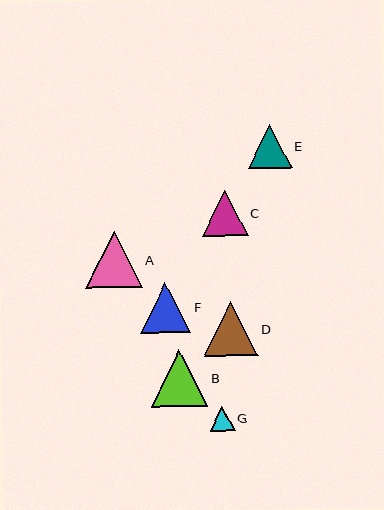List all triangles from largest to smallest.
From largest to smallest: A, B, D, F, C, E, G.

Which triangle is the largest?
Triangle A is the largest with a size of approximately 57 pixels.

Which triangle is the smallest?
Triangle G is the smallest with a size of approximately 25 pixels.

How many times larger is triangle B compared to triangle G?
Triangle B is approximately 2.3 times the size of triangle G.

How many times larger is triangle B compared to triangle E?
Triangle B is approximately 1.3 times the size of triangle E.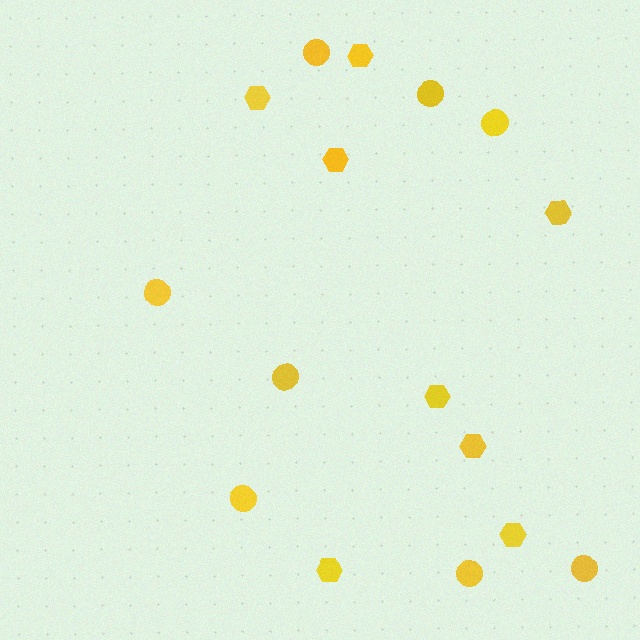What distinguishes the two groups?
There are 2 groups: one group of hexagons (8) and one group of circles (8).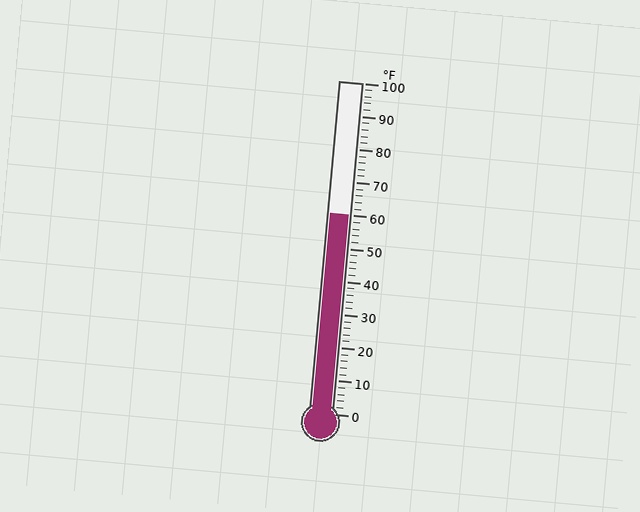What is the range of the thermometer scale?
The thermometer scale ranges from 0°F to 100°F.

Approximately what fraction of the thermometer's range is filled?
The thermometer is filled to approximately 60% of its range.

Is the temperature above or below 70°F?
The temperature is below 70°F.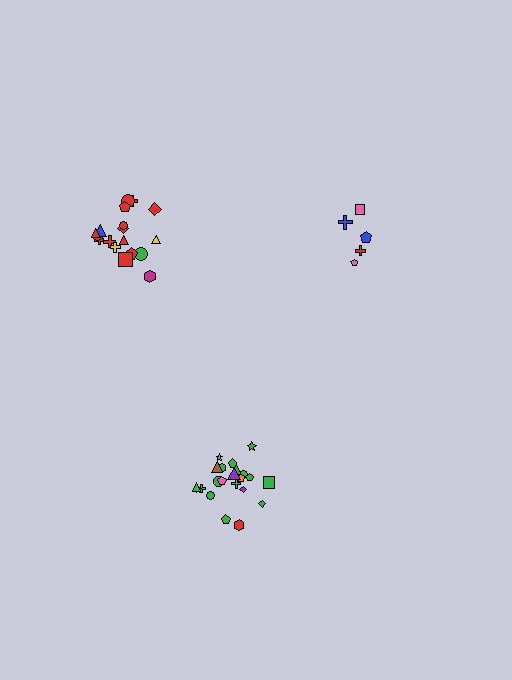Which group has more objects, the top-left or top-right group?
The top-left group.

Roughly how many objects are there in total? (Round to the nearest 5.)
Roughly 45 objects in total.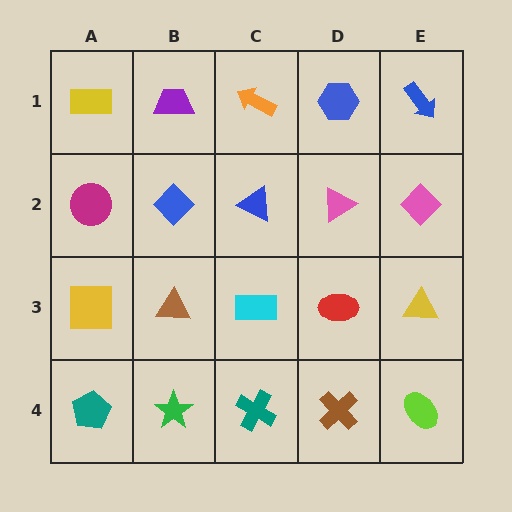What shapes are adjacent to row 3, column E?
A pink diamond (row 2, column E), a lime ellipse (row 4, column E), a red ellipse (row 3, column D).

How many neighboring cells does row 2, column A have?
3.